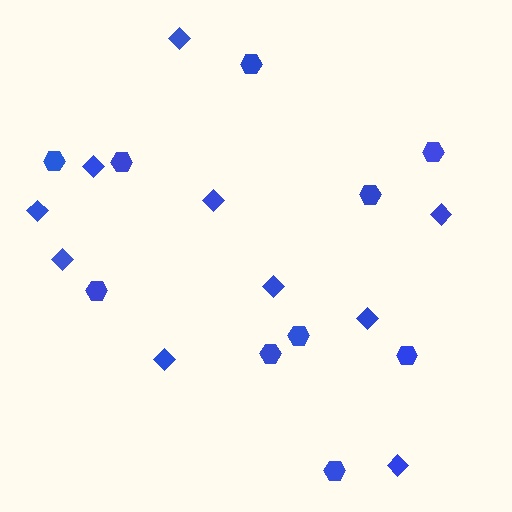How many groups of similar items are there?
There are 2 groups: one group of diamonds (10) and one group of hexagons (10).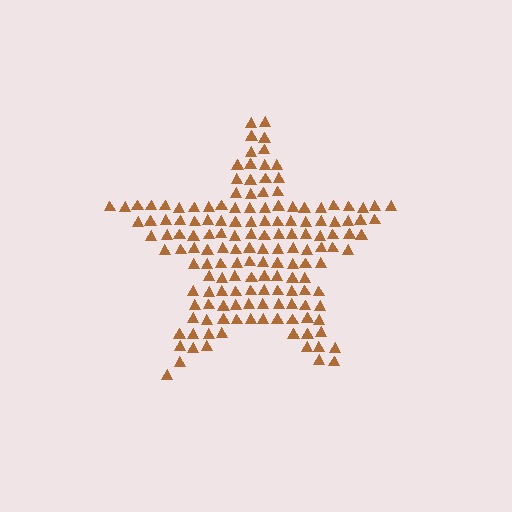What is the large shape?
The large shape is a star.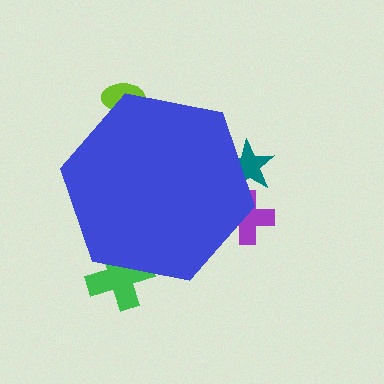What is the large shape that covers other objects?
A blue hexagon.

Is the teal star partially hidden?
Yes, the teal star is partially hidden behind the blue hexagon.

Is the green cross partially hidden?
Yes, the green cross is partially hidden behind the blue hexagon.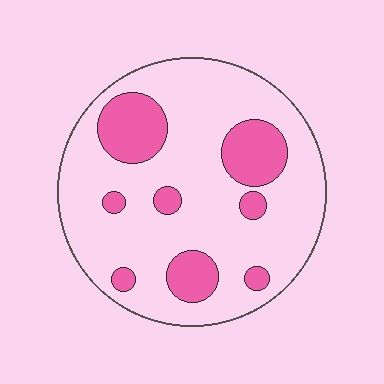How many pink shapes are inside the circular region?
8.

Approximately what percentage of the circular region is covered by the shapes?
Approximately 20%.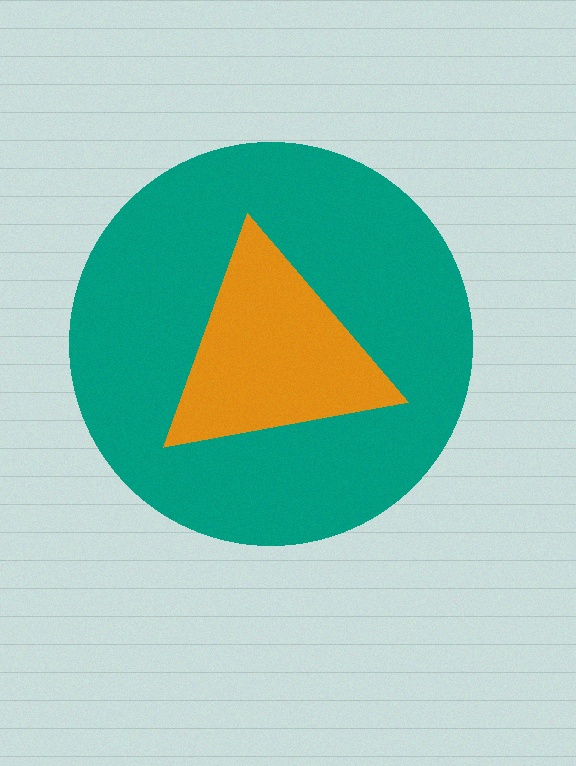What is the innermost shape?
The orange triangle.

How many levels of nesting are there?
2.